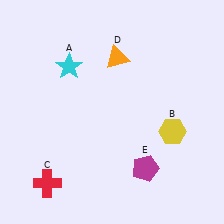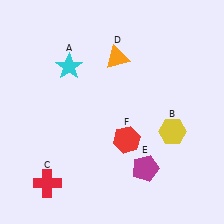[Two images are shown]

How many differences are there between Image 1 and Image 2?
There is 1 difference between the two images.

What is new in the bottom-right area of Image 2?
A red hexagon (F) was added in the bottom-right area of Image 2.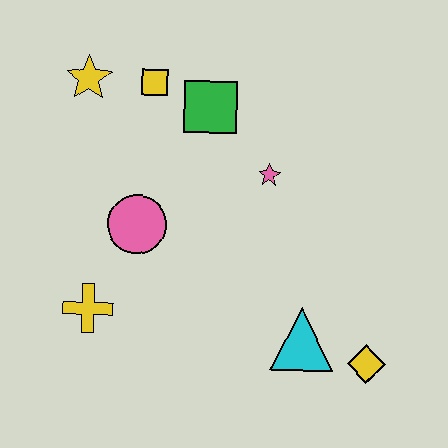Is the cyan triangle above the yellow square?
No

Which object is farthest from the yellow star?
The yellow diamond is farthest from the yellow star.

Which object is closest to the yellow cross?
The pink circle is closest to the yellow cross.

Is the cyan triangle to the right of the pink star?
Yes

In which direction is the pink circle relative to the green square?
The pink circle is below the green square.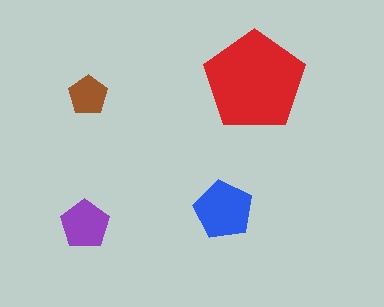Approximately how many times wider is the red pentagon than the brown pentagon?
About 2.5 times wider.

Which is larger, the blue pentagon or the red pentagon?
The red one.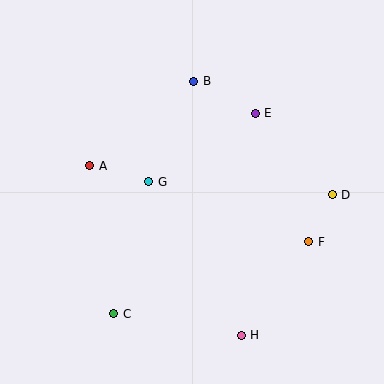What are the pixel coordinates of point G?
Point G is at (149, 182).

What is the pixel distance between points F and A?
The distance between F and A is 232 pixels.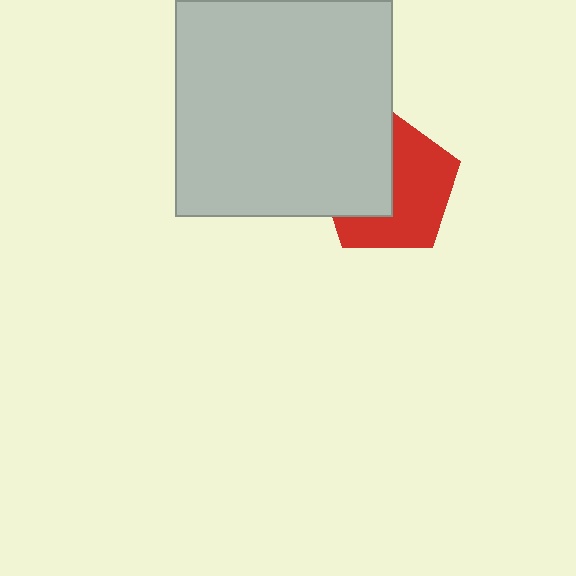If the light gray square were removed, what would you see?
You would see the complete red pentagon.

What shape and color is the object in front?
The object in front is a light gray square.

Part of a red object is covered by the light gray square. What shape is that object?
It is a pentagon.